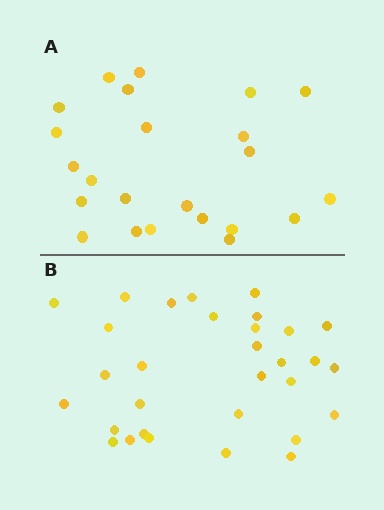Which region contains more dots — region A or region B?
Region B (the bottom region) has more dots.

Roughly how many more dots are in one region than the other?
Region B has roughly 8 or so more dots than region A.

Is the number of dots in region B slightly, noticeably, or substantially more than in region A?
Region B has noticeably more, but not dramatically so. The ratio is roughly 1.3 to 1.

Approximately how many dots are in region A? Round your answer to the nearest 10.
About 20 dots. (The exact count is 23, which rounds to 20.)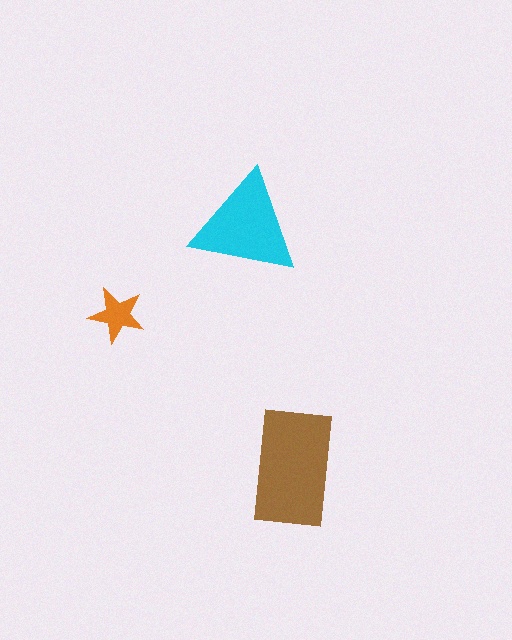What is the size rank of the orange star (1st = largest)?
3rd.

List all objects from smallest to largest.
The orange star, the cyan triangle, the brown rectangle.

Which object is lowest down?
The brown rectangle is bottommost.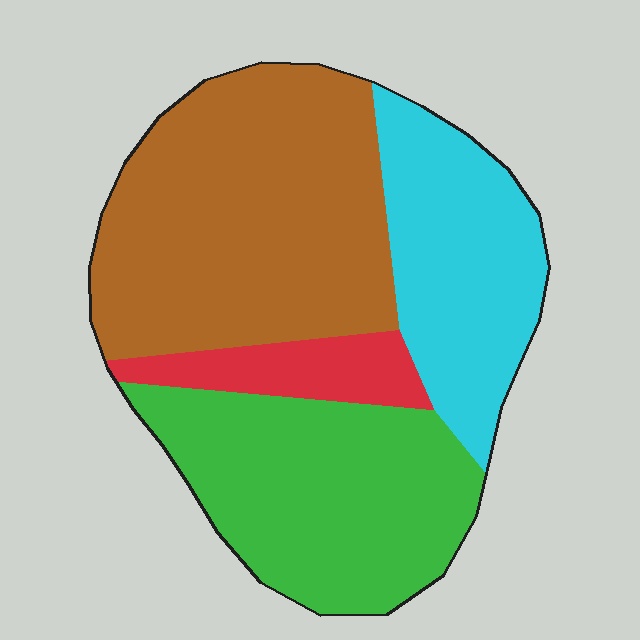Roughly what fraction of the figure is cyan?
Cyan covers around 20% of the figure.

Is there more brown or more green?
Brown.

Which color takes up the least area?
Red, at roughly 10%.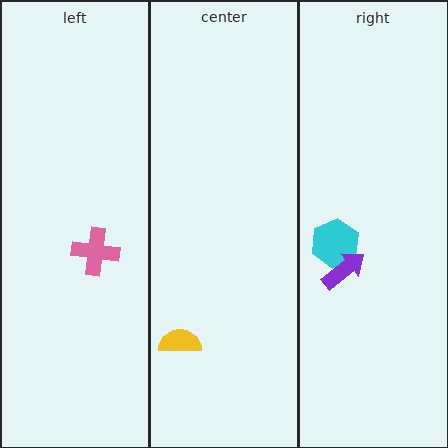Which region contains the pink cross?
The left region.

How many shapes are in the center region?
1.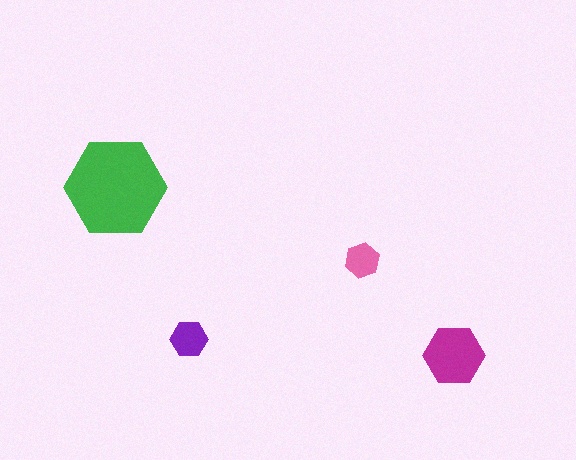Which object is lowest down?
The magenta hexagon is bottommost.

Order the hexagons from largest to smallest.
the green one, the magenta one, the purple one, the pink one.